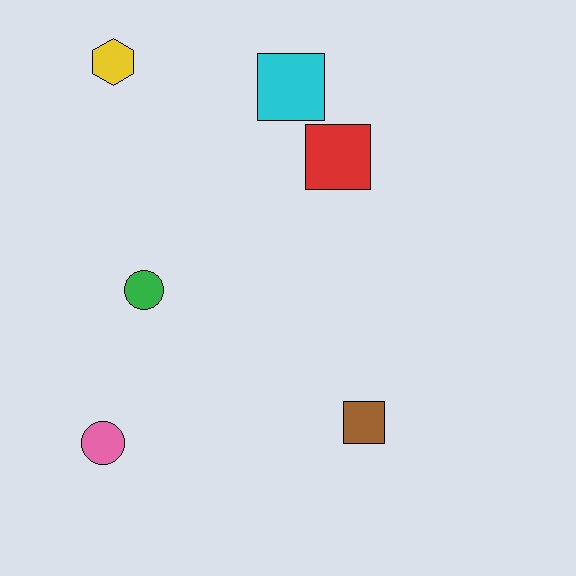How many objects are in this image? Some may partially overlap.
There are 6 objects.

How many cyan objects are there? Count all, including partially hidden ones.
There is 1 cyan object.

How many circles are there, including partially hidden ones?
There are 2 circles.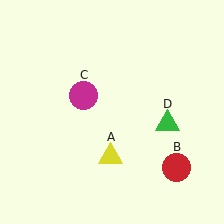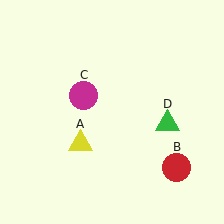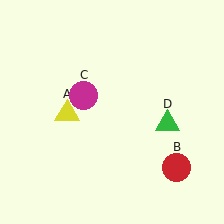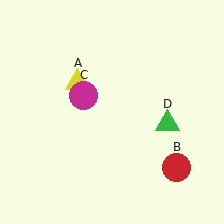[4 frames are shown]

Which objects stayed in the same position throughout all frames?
Red circle (object B) and magenta circle (object C) and green triangle (object D) remained stationary.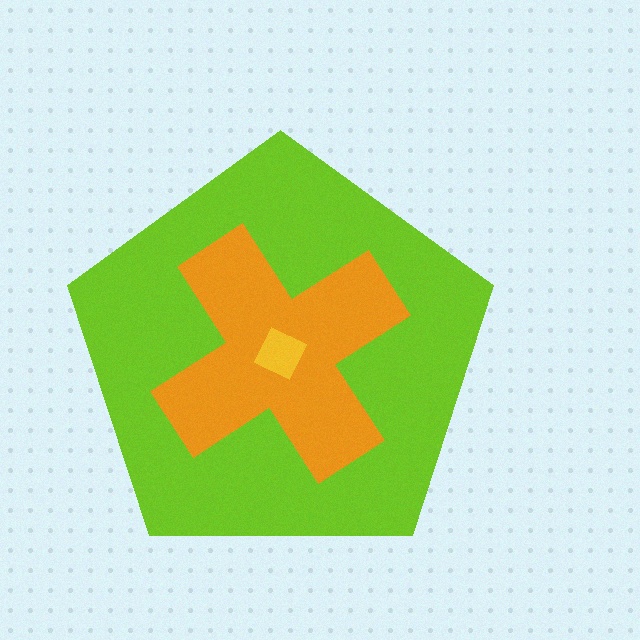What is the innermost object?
The yellow square.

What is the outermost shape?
The lime pentagon.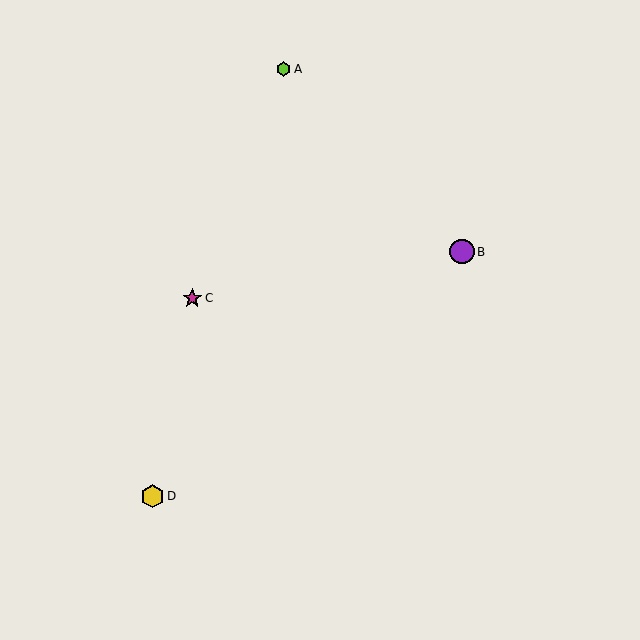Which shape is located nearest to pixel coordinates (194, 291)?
The magenta star (labeled C) at (192, 298) is nearest to that location.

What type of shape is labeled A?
Shape A is a lime hexagon.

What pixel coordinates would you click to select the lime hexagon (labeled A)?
Click at (283, 69) to select the lime hexagon A.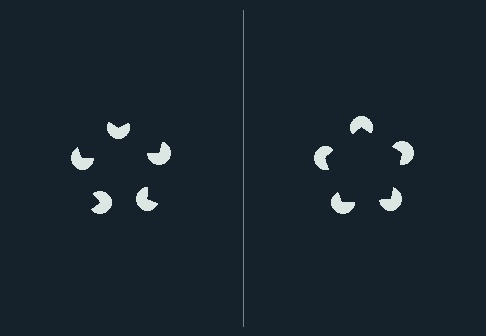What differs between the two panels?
The pac-man discs are positioned identically on both sides; only the wedge orientations differ. On the right they align to a pentagon; on the left they are misaligned.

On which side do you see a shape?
An illusory pentagon appears on the right side. On the left side the wedge cuts are rotated, so no coherent shape forms.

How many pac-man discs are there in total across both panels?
10 — 5 on each side.